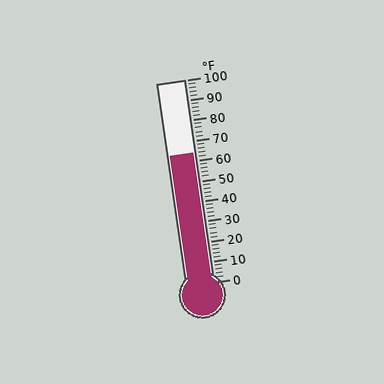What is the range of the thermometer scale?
The thermometer scale ranges from 0°F to 100°F.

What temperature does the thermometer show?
The thermometer shows approximately 64°F.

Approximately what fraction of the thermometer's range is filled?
The thermometer is filled to approximately 65% of its range.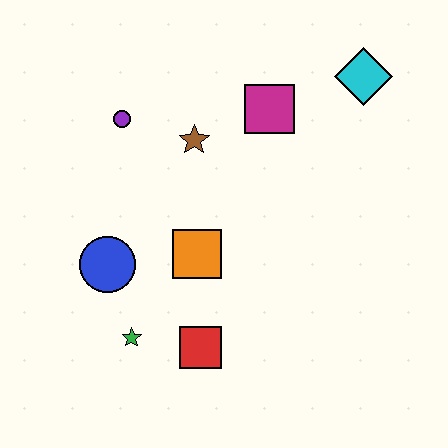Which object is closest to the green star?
The red square is closest to the green star.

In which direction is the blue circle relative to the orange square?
The blue circle is to the left of the orange square.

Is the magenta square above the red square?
Yes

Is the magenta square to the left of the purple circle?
No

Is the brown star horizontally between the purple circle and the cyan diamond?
Yes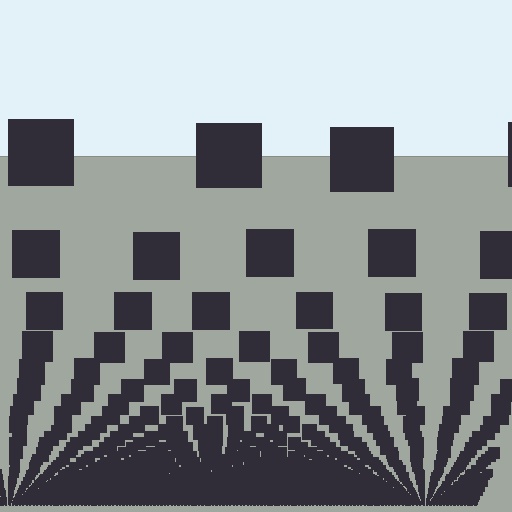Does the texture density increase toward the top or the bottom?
Density increases toward the bottom.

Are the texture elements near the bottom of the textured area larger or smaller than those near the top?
Smaller. The gradient is inverted — elements near the bottom are smaller and denser.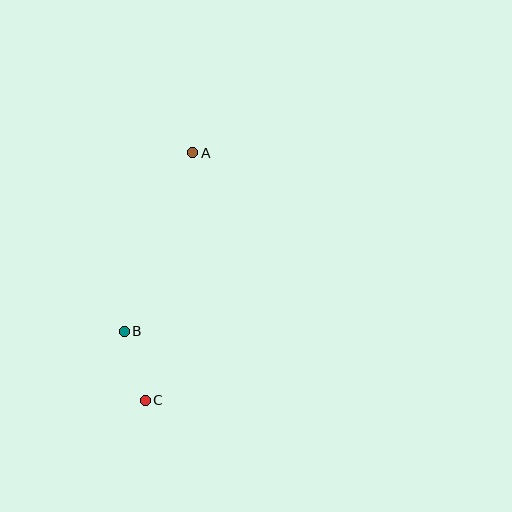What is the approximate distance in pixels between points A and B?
The distance between A and B is approximately 191 pixels.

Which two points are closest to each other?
Points B and C are closest to each other.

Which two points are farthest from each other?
Points A and C are farthest from each other.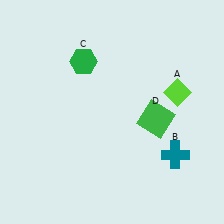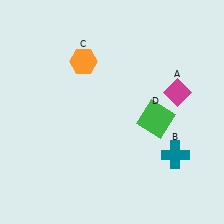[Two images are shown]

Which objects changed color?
A changed from lime to magenta. C changed from green to orange.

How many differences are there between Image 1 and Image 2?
There are 2 differences between the two images.